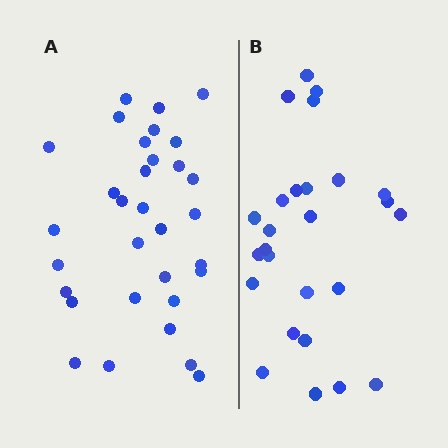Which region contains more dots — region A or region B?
Region A (the left region) has more dots.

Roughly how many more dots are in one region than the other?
Region A has about 6 more dots than region B.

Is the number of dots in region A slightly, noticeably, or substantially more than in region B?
Region A has only slightly more — the two regions are fairly close. The ratio is roughly 1.2 to 1.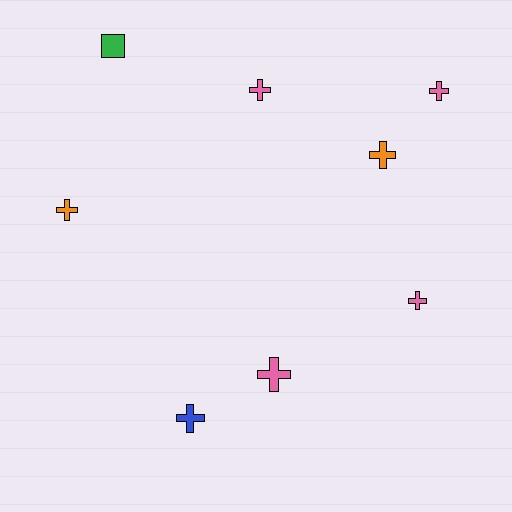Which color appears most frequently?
Pink, with 4 objects.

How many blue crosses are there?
There is 1 blue cross.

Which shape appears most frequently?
Cross, with 7 objects.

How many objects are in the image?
There are 8 objects.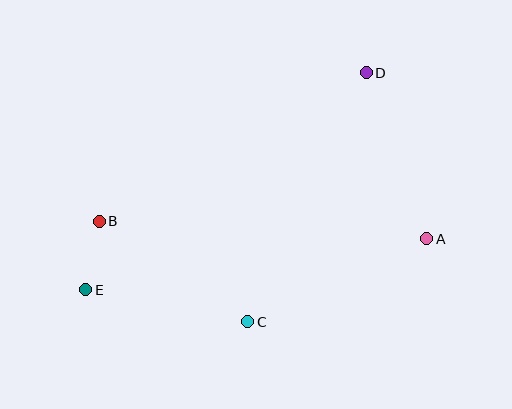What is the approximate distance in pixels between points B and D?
The distance between B and D is approximately 306 pixels.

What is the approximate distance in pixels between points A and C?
The distance between A and C is approximately 197 pixels.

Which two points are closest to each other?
Points B and E are closest to each other.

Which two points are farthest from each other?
Points D and E are farthest from each other.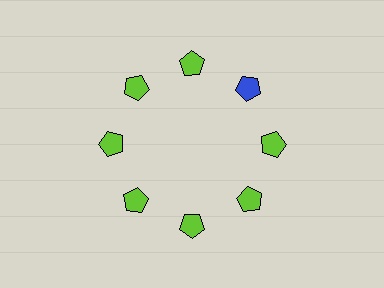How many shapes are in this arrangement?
There are 8 shapes arranged in a ring pattern.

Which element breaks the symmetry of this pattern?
The blue pentagon at roughly the 2 o'clock position breaks the symmetry. All other shapes are lime pentagons.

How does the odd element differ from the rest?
It has a different color: blue instead of lime.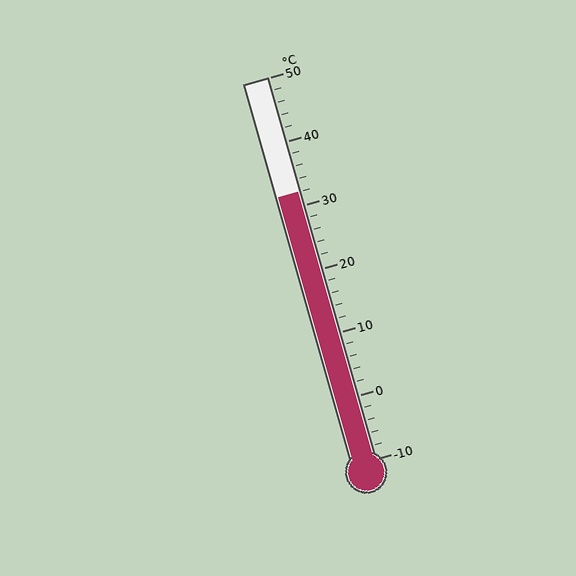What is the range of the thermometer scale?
The thermometer scale ranges from -10°C to 50°C.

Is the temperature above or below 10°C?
The temperature is above 10°C.